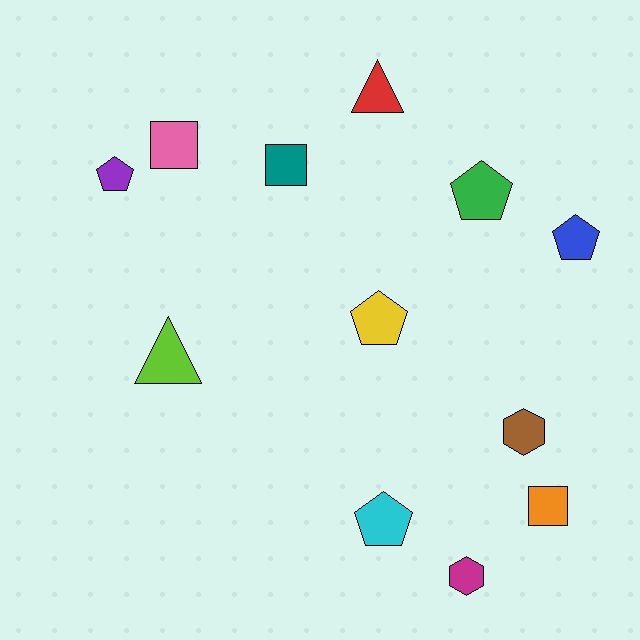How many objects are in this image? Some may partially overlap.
There are 12 objects.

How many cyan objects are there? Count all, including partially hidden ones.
There is 1 cyan object.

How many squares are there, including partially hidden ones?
There are 3 squares.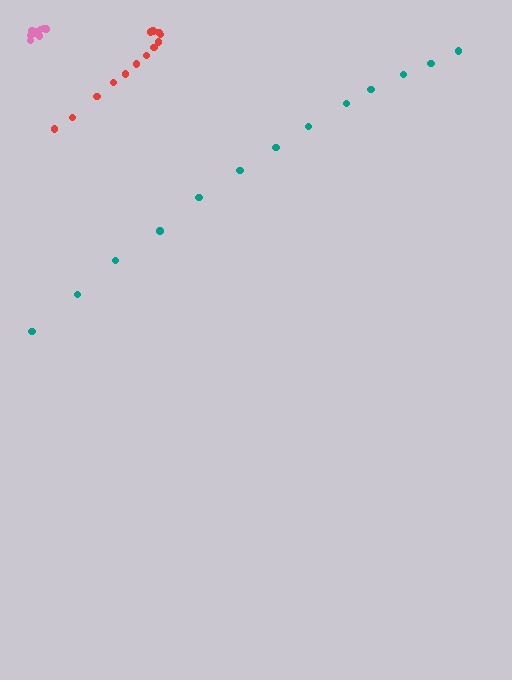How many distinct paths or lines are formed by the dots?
There are 3 distinct paths.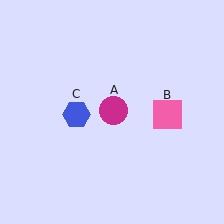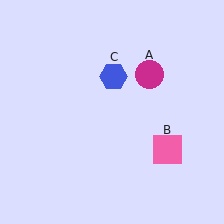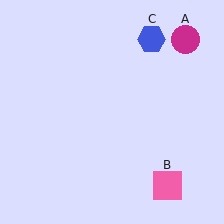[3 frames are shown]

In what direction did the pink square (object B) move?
The pink square (object B) moved down.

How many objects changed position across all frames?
3 objects changed position: magenta circle (object A), pink square (object B), blue hexagon (object C).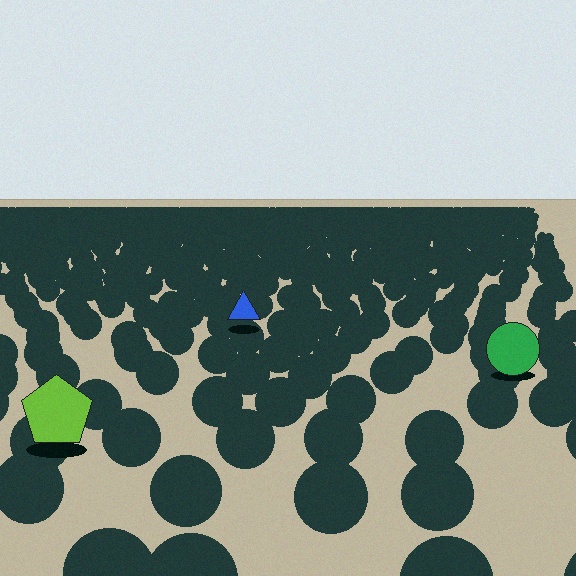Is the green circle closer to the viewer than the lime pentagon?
No. The lime pentagon is closer — you can tell from the texture gradient: the ground texture is coarser near it.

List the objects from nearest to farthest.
From nearest to farthest: the lime pentagon, the green circle, the blue triangle.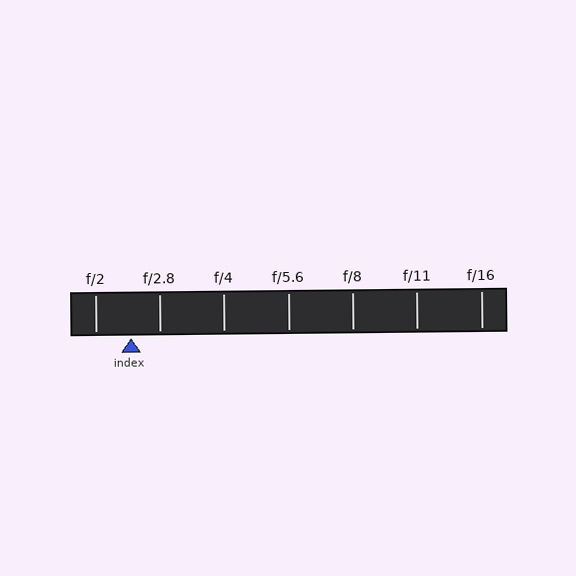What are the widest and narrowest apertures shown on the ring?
The widest aperture shown is f/2 and the narrowest is f/16.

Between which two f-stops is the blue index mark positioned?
The index mark is between f/2 and f/2.8.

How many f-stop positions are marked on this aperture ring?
There are 7 f-stop positions marked.